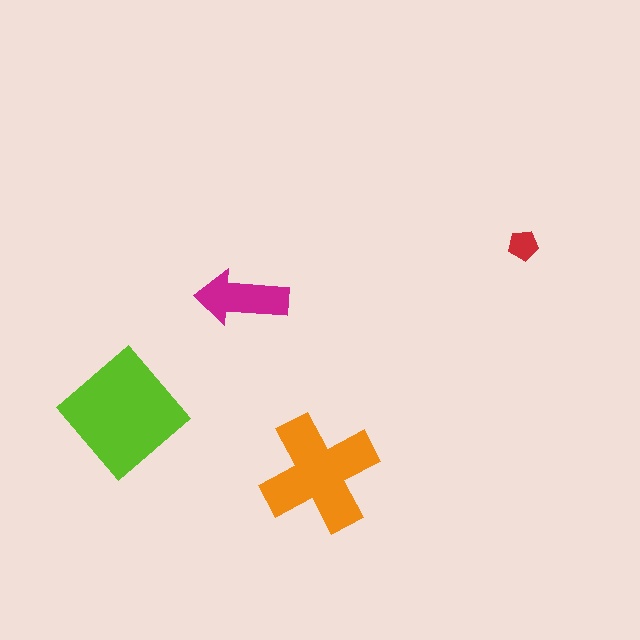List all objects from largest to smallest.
The lime diamond, the orange cross, the magenta arrow, the red pentagon.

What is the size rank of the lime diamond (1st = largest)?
1st.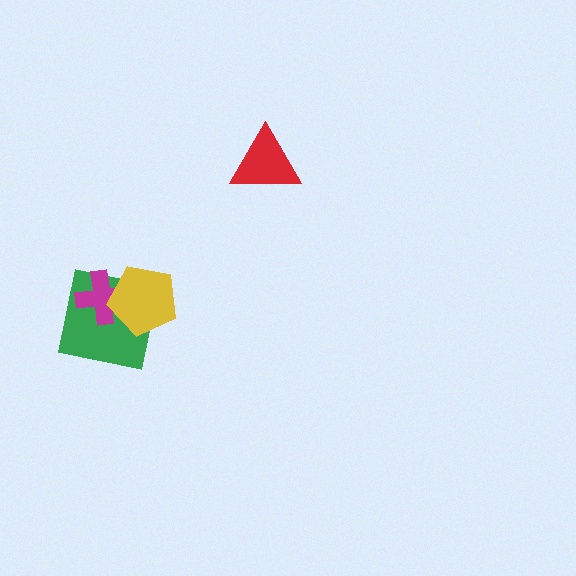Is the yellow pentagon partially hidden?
No, no other shape covers it.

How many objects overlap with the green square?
2 objects overlap with the green square.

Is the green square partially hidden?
Yes, it is partially covered by another shape.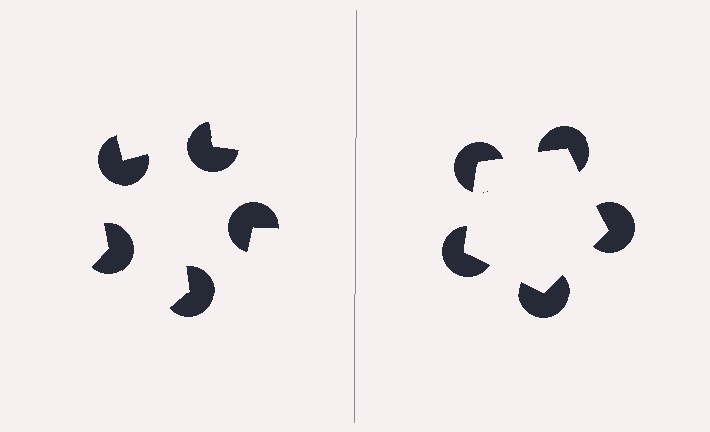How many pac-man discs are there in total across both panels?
10 — 5 on each side.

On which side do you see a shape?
An illusory pentagon appears on the right side. On the left side the wedge cuts are rotated, so no coherent shape forms.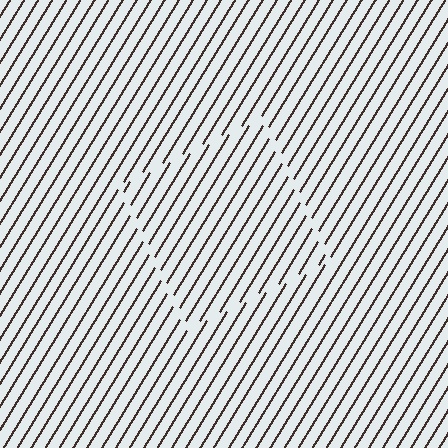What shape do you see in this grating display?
An illusory square. The interior of the shape contains the same grating, shifted by half a period — the contour is defined by the phase discontinuity where line-ends from the inner and outer gratings abut.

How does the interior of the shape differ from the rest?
The interior of the shape contains the same grating, shifted by half a period — the contour is defined by the phase discontinuity where line-ends from the inner and outer gratings abut.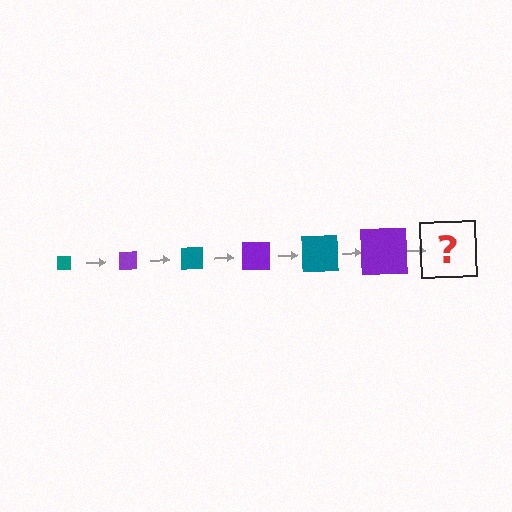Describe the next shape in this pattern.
It should be a teal square, larger than the previous one.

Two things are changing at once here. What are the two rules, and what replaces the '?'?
The two rules are that the square grows larger each step and the color cycles through teal and purple. The '?' should be a teal square, larger than the previous one.